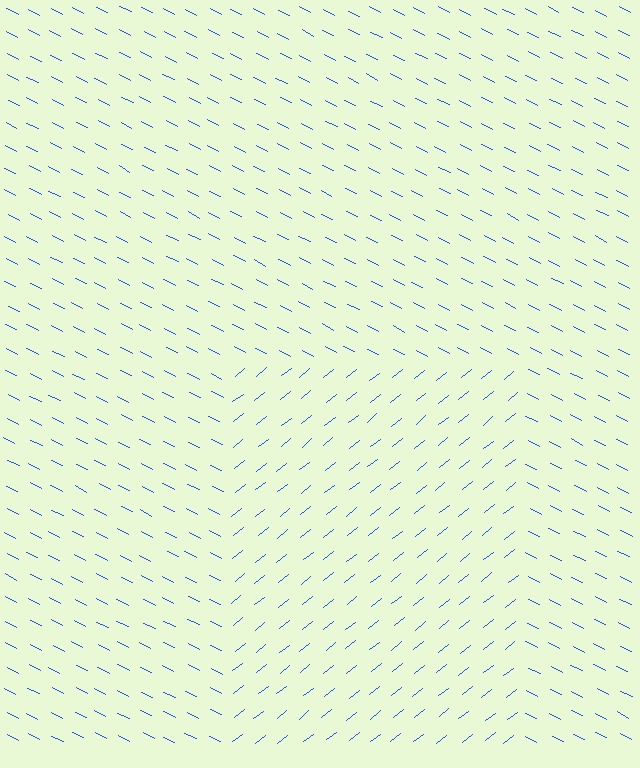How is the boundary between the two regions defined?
The boundary is defined purely by a change in line orientation (approximately 65 degrees difference). All lines are the same color and thickness.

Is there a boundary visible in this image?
Yes, there is a texture boundary formed by a change in line orientation.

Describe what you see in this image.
The image is filled with small blue line segments. A rectangle region in the image has lines oriented differently from the surrounding lines, creating a visible texture boundary.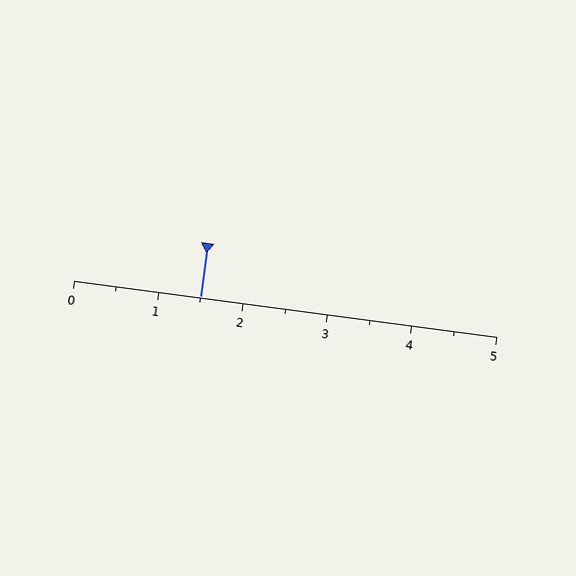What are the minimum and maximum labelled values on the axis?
The axis runs from 0 to 5.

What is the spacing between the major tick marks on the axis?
The major ticks are spaced 1 apart.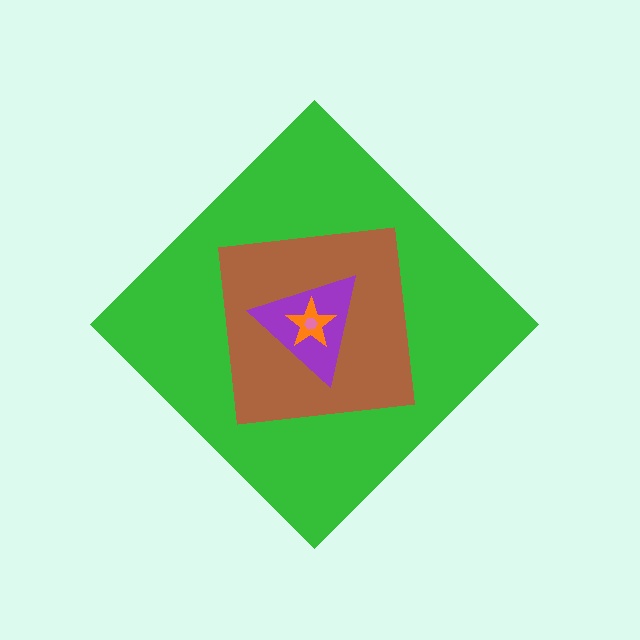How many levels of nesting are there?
5.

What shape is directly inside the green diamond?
The brown square.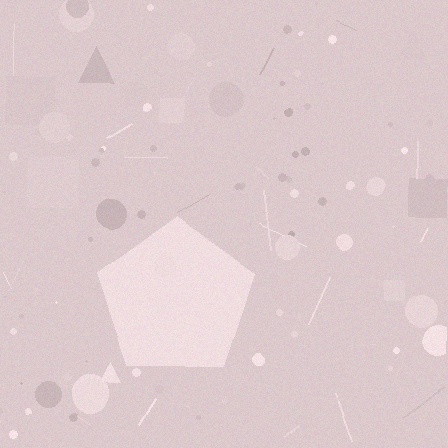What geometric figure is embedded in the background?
A pentagon is embedded in the background.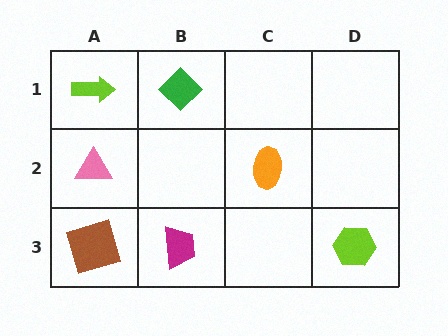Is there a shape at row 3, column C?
No, that cell is empty.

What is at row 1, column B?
A green diamond.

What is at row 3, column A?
A brown square.